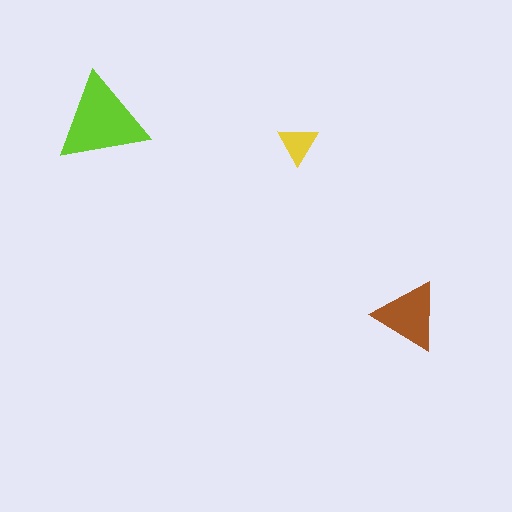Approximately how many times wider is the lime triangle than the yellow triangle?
About 2.5 times wider.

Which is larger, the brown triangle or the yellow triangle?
The brown one.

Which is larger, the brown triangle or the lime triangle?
The lime one.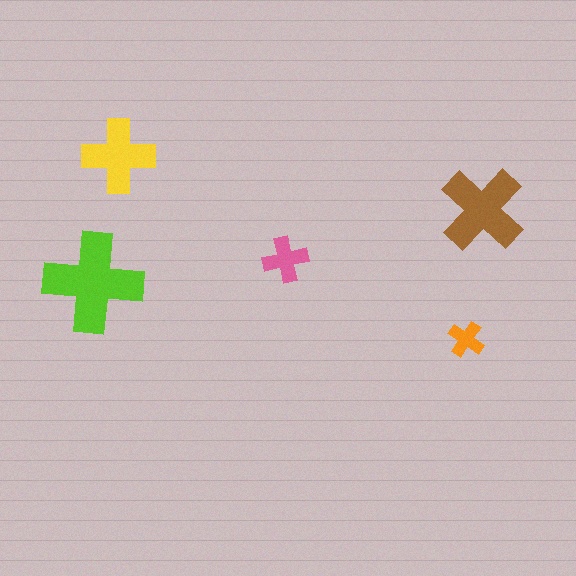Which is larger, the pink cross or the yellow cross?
The yellow one.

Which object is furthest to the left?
The lime cross is leftmost.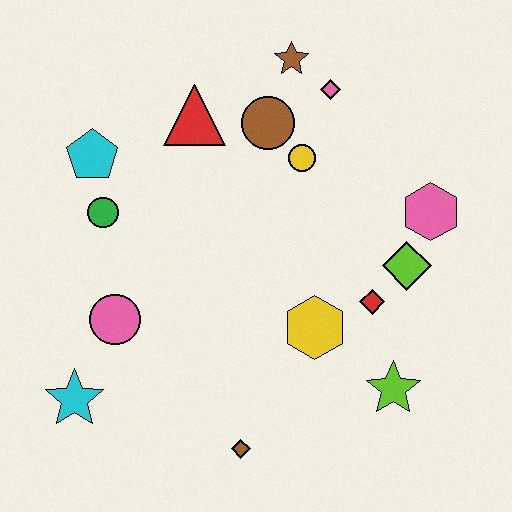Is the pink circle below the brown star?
Yes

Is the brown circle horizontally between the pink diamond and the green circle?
Yes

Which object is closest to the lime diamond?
The red diamond is closest to the lime diamond.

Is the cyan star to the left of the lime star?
Yes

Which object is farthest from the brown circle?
The cyan star is farthest from the brown circle.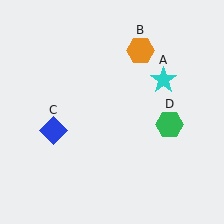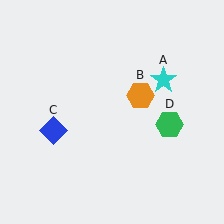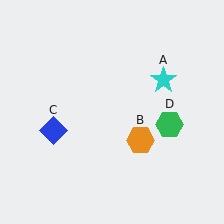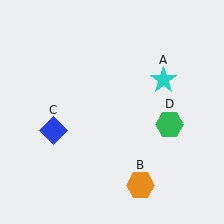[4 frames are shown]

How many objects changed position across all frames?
1 object changed position: orange hexagon (object B).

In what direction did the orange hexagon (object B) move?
The orange hexagon (object B) moved down.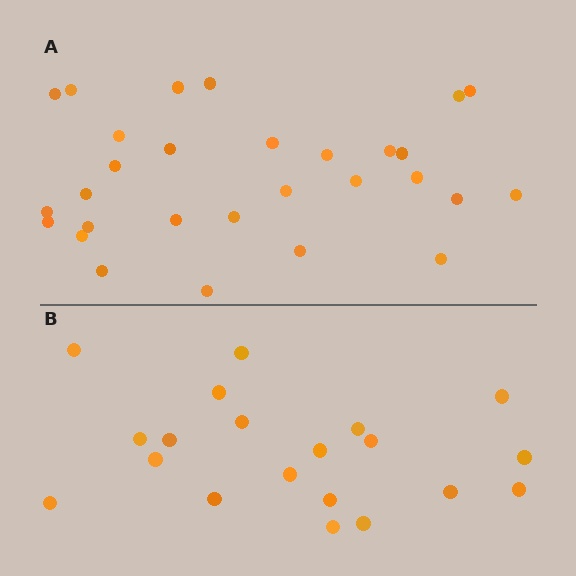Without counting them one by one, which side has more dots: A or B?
Region A (the top region) has more dots.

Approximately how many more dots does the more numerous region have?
Region A has roughly 8 or so more dots than region B.